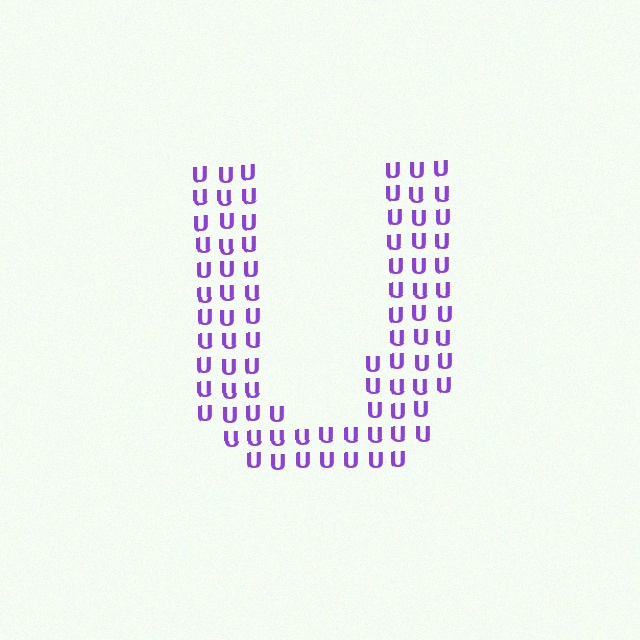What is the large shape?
The large shape is the letter U.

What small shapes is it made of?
It is made of small letter U's.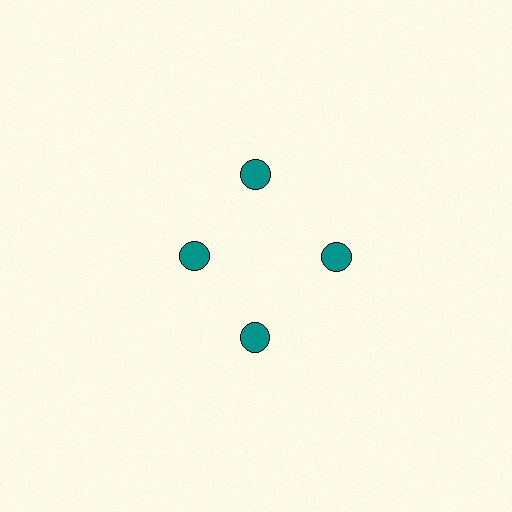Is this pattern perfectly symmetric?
No. The 4 teal circles are arranged in a ring, but one element near the 9 o'clock position is pulled inward toward the center, breaking the 4-fold rotational symmetry.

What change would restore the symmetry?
The symmetry would be restored by moving it outward, back onto the ring so that all 4 circles sit at equal angles and equal distance from the center.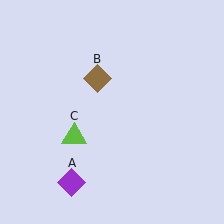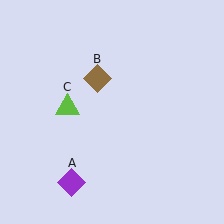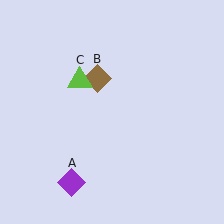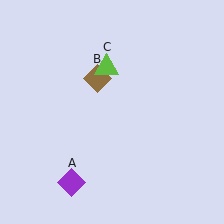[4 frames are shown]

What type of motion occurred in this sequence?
The lime triangle (object C) rotated clockwise around the center of the scene.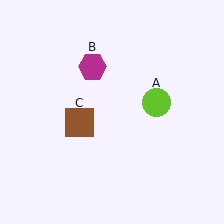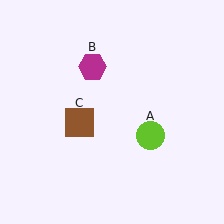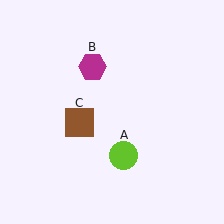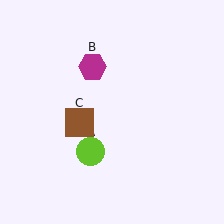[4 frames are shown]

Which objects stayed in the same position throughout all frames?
Magenta hexagon (object B) and brown square (object C) remained stationary.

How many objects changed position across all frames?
1 object changed position: lime circle (object A).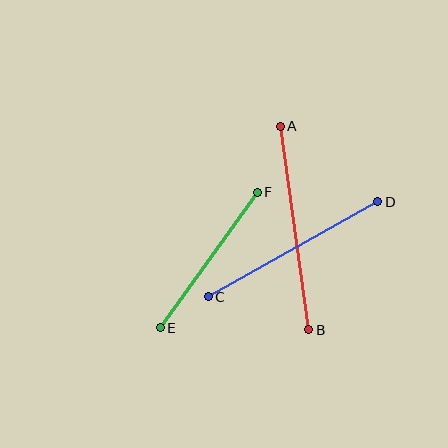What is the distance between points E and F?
The distance is approximately 167 pixels.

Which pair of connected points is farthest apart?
Points A and B are farthest apart.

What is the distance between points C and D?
The distance is approximately 194 pixels.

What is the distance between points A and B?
The distance is approximately 205 pixels.